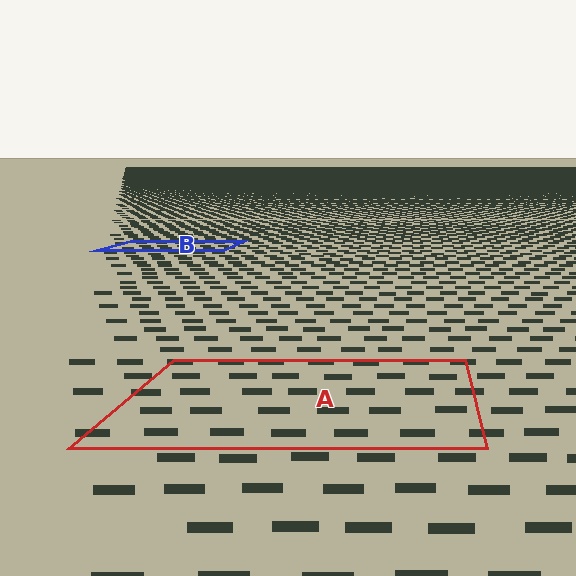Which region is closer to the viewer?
Region A is closer. The texture elements there are larger and more spread out.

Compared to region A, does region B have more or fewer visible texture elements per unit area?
Region B has more texture elements per unit area — they are packed more densely because it is farther away.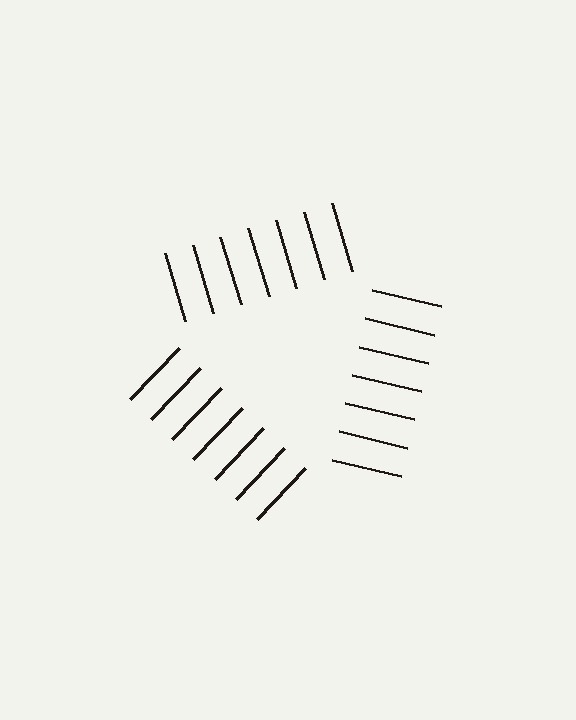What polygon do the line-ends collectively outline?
An illusory triangle — the line segments terminate on its edges but no continuous stroke is drawn.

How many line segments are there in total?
21 — 7 along each of the 3 edges.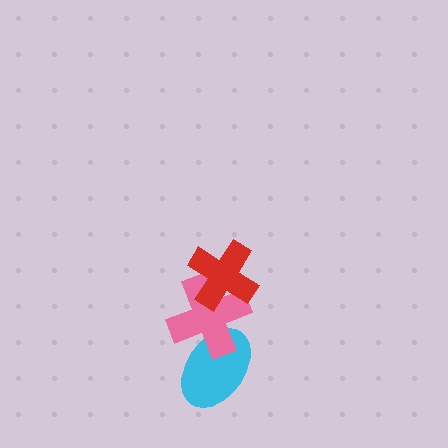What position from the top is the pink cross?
The pink cross is 2nd from the top.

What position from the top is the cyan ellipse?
The cyan ellipse is 3rd from the top.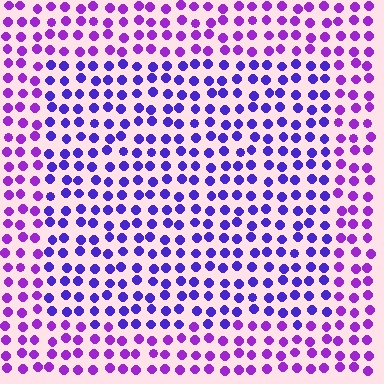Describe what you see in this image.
The image is filled with small purple elements in a uniform arrangement. A rectangle-shaped region is visible where the elements are tinted to a slightly different hue, forming a subtle color boundary.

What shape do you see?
I see a rectangle.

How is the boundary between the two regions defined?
The boundary is defined purely by a slight shift in hue (about 31 degrees). Spacing, size, and orientation are identical on both sides.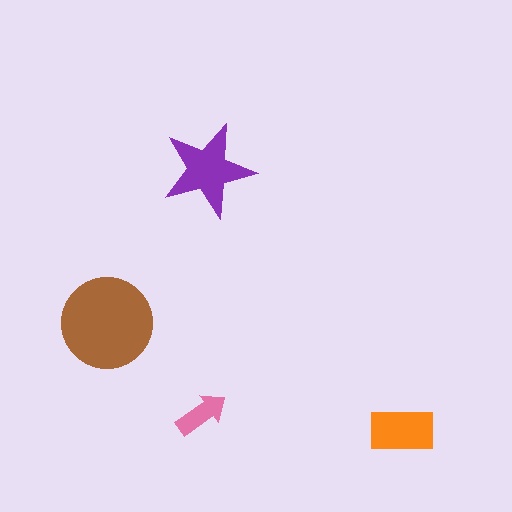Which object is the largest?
The brown circle.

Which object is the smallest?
The pink arrow.